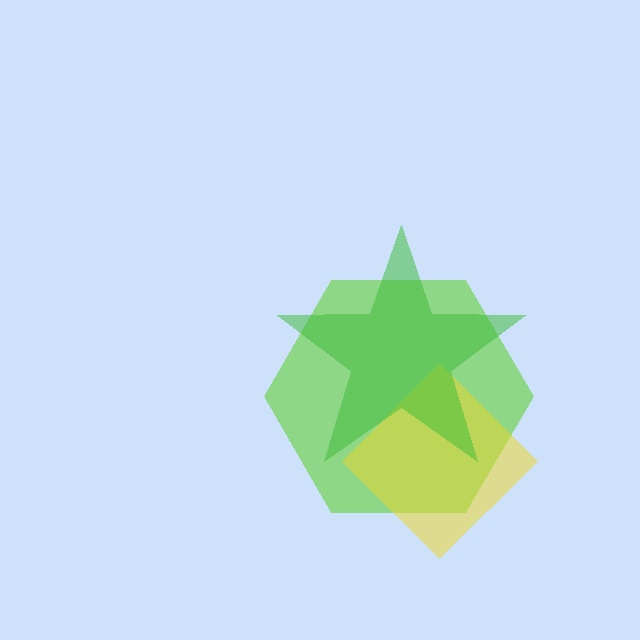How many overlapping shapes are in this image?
There are 3 overlapping shapes in the image.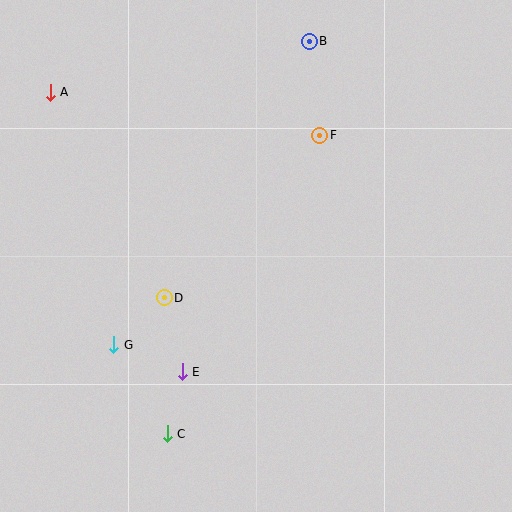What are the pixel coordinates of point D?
Point D is at (164, 298).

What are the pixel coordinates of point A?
Point A is at (50, 92).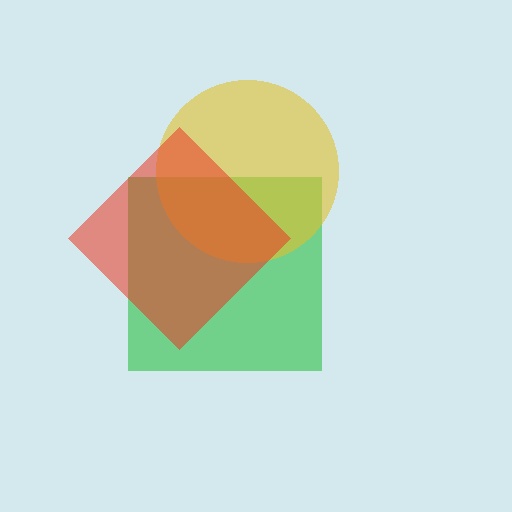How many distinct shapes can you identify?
There are 3 distinct shapes: a green square, a yellow circle, a red diamond.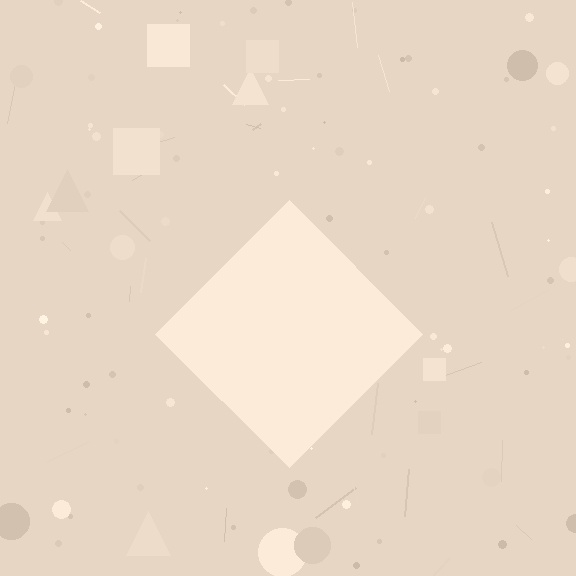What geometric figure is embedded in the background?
A diamond is embedded in the background.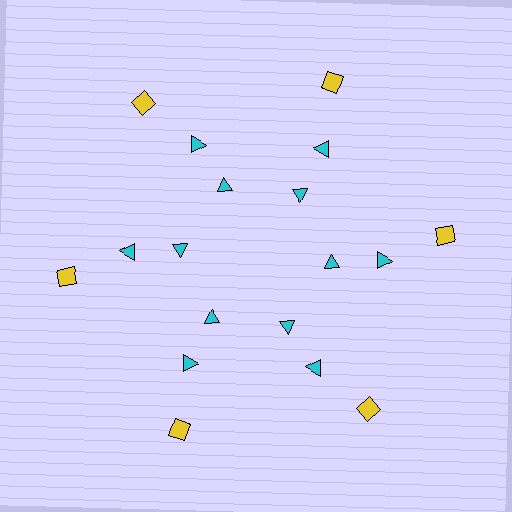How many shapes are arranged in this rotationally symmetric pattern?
There are 18 shapes, arranged in 6 groups of 3.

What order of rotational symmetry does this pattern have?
This pattern has 6-fold rotational symmetry.